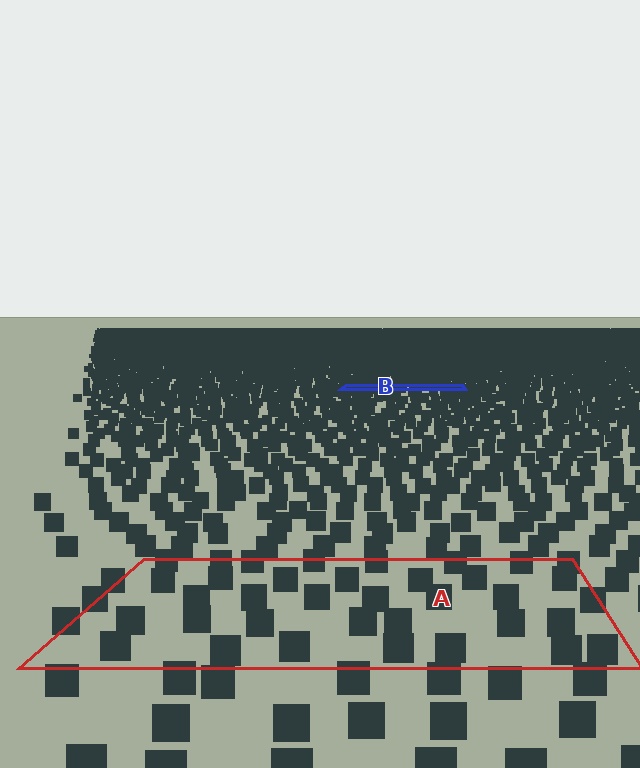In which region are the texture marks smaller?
The texture marks are smaller in region B, because it is farther away.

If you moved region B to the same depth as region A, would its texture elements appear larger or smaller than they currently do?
They would appear larger. At a closer depth, the same texture elements are projected at a bigger on-screen size.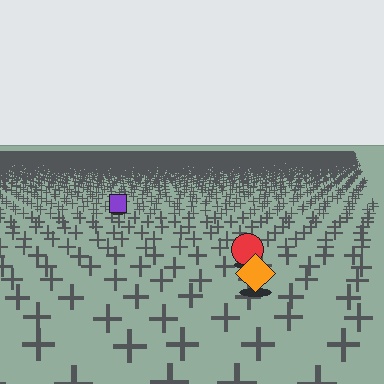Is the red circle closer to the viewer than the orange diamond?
No. The orange diamond is closer — you can tell from the texture gradient: the ground texture is coarser near it.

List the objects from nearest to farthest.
From nearest to farthest: the orange diamond, the red circle, the purple square.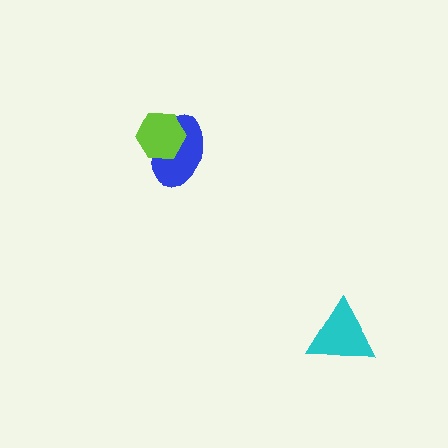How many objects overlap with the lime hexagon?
1 object overlaps with the lime hexagon.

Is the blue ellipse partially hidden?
Yes, it is partially covered by another shape.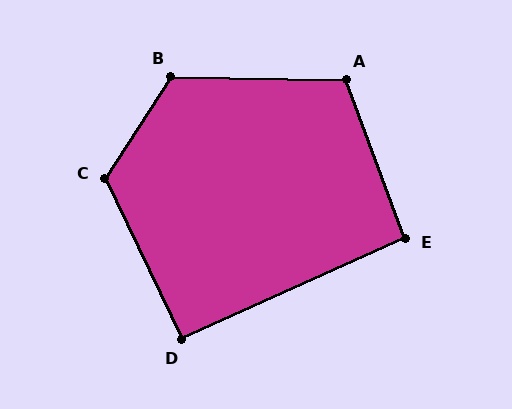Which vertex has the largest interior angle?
B, at approximately 122 degrees.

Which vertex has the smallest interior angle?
D, at approximately 91 degrees.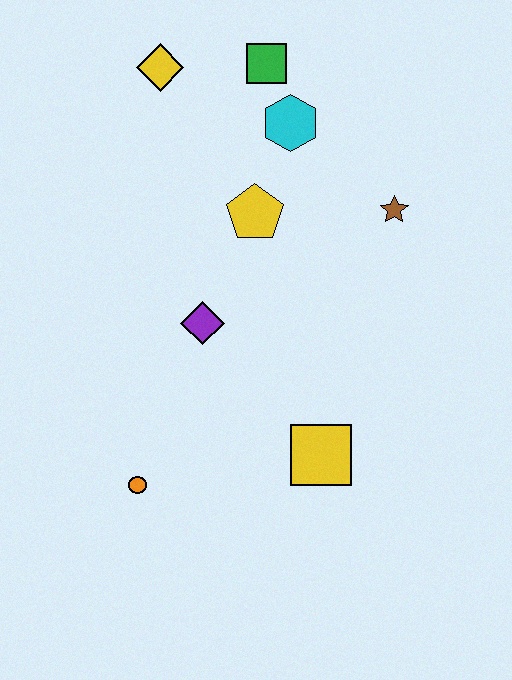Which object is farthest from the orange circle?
The green square is farthest from the orange circle.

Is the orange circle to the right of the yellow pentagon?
No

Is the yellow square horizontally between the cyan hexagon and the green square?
No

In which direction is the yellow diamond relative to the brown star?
The yellow diamond is to the left of the brown star.